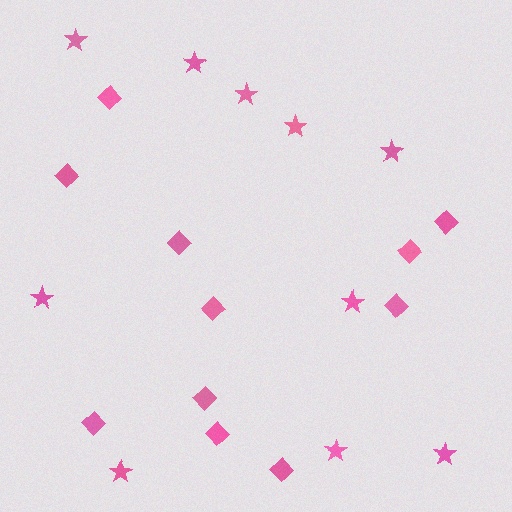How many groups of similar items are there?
There are 2 groups: one group of diamonds (11) and one group of stars (10).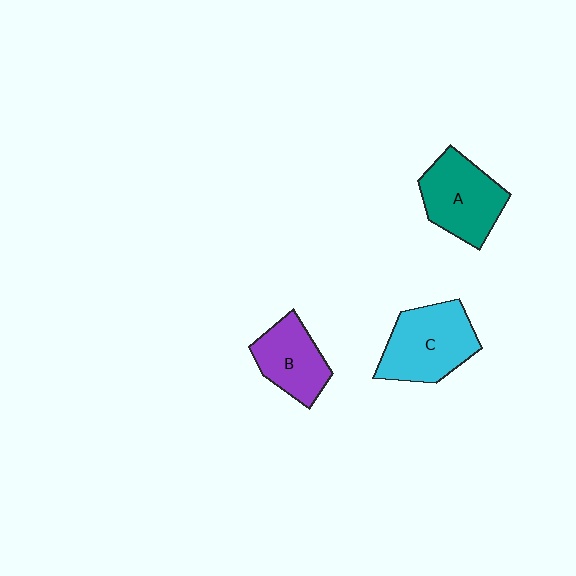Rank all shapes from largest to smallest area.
From largest to smallest: C (cyan), A (teal), B (purple).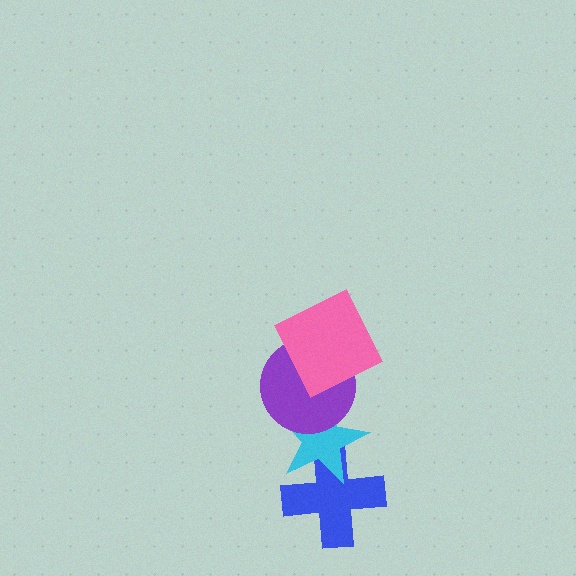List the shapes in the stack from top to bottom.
From top to bottom: the pink square, the purple circle, the cyan star, the blue cross.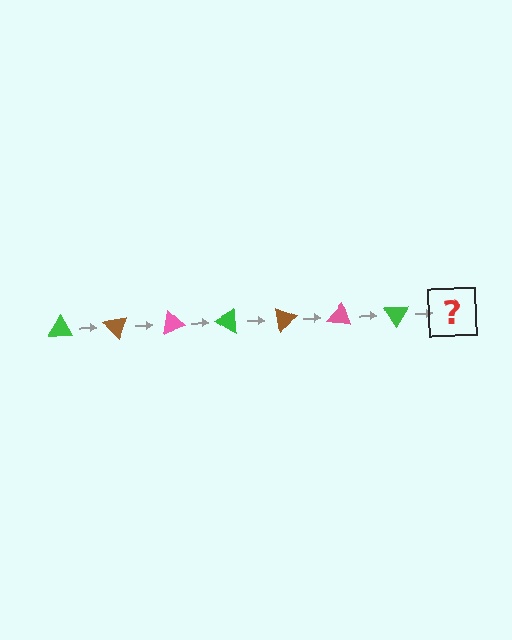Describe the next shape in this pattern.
It should be a brown triangle, rotated 350 degrees from the start.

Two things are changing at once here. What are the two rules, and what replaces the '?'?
The two rules are that it rotates 50 degrees each step and the color cycles through green, brown, and pink. The '?' should be a brown triangle, rotated 350 degrees from the start.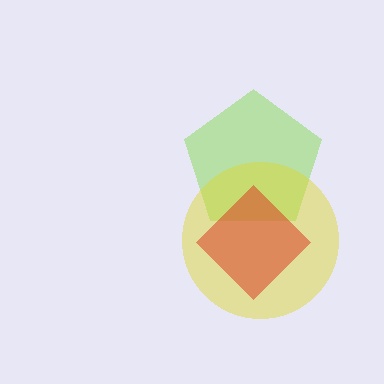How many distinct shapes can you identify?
There are 3 distinct shapes: a lime pentagon, a yellow circle, a red diamond.